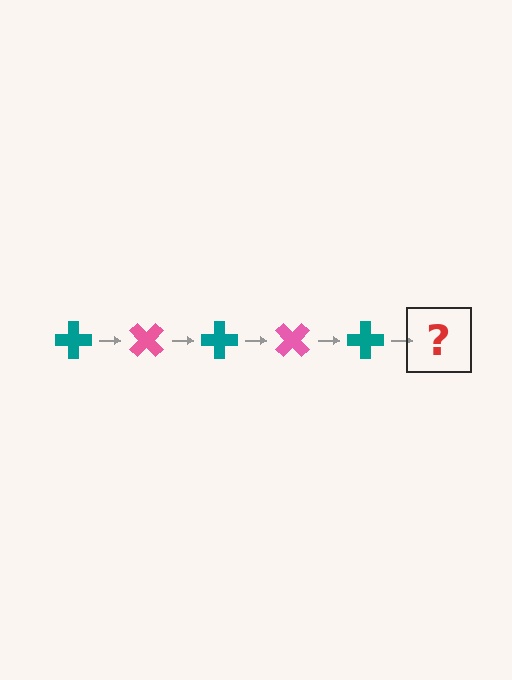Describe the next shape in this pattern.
It should be a pink cross, rotated 225 degrees from the start.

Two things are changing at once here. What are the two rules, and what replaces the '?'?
The two rules are that it rotates 45 degrees each step and the color cycles through teal and pink. The '?' should be a pink cross, rotated 225 degrees from the start.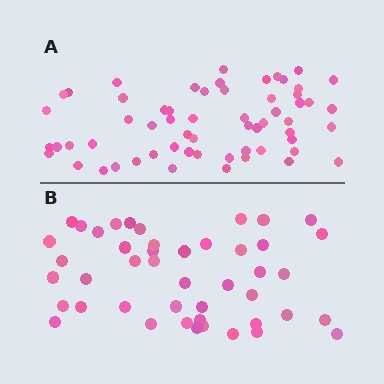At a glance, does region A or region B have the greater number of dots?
Region A (the top region) has more dots.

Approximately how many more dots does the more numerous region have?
Region A has approximately 15 more dots than region B.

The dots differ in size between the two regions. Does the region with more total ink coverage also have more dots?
No. Region B has more total ink coverage because its dots are larger, but region A actually contains more individual dots. Total area can be misleading — the number of items is what matters here.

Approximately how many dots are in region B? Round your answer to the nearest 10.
About 40 dots. (The exact count is 45, which rounds to 40.)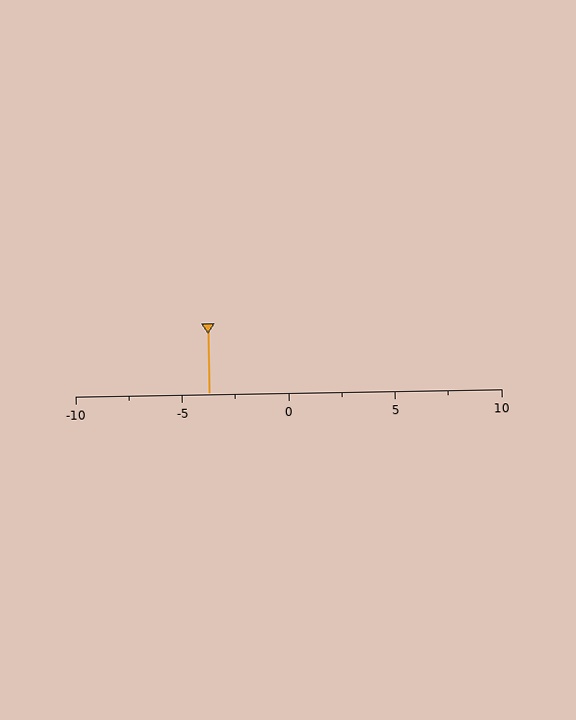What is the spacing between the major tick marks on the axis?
The major ticks are spaced 5 apart.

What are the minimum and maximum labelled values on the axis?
The axis runs from -10 to 10.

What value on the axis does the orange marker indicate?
The marker indicates approximately -3.8.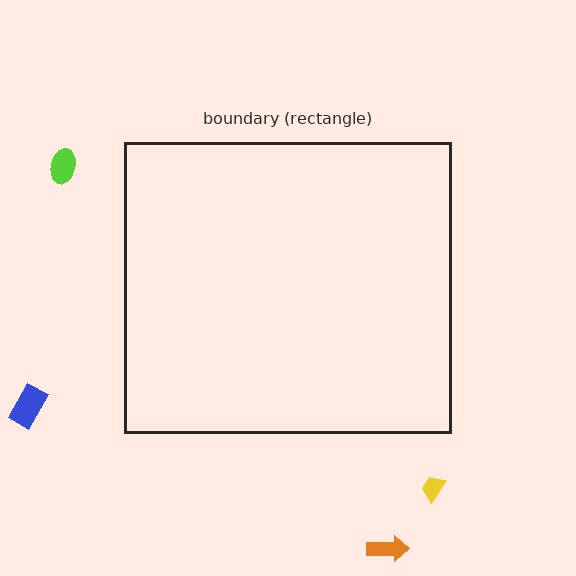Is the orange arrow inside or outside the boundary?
Outside.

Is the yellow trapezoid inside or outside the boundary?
Outside.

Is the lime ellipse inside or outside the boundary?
Outside.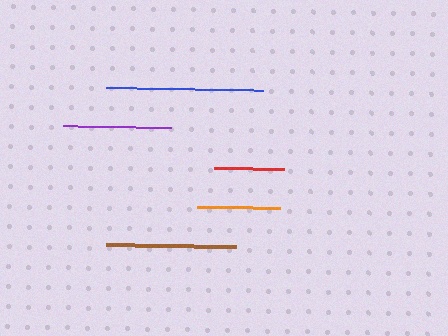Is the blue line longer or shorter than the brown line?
The blue line is longer than the brown line.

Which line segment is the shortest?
The red line is the shortest at approximately 69 pixels.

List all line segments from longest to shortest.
From longest to shortest: blue, brown, purple, orange, red.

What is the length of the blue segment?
The blue segment is approximately 156 pixels long.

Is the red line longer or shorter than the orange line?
The orange line is longer than the red line.